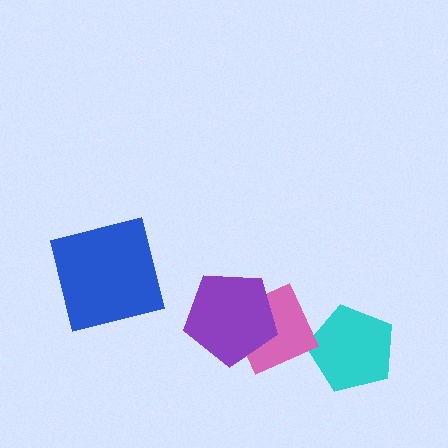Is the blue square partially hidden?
No, no other shape covers it.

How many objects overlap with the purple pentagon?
1 object overlaps with the purple pentagon.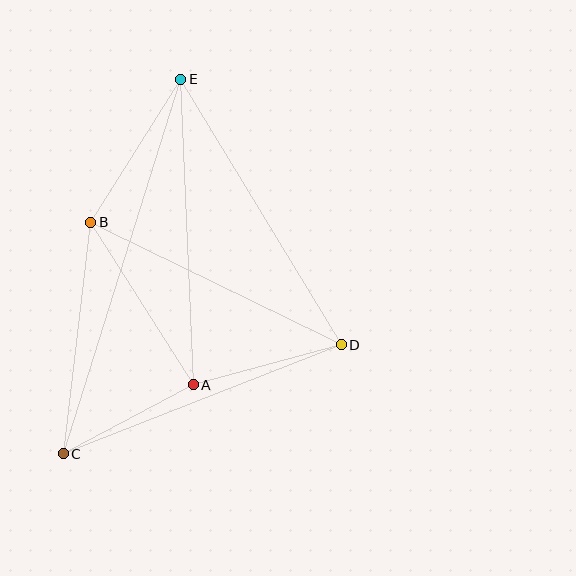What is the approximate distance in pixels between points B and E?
The distance between B and E is approximately 169 pixels.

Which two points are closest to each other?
Points A and C are closest to each other.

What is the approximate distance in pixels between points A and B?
The distance between A and B is approximately 192 pixels.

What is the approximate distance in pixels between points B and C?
The distance between B and C is approximately 233 pixels.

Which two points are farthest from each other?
Points C and E are farthest from each other.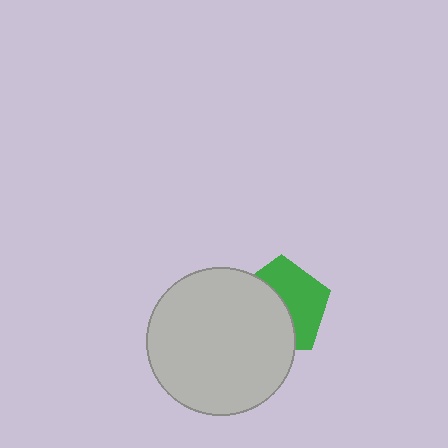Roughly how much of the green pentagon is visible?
About half of it is visible (roughly 50%).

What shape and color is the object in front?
The object in front is a light gray circle.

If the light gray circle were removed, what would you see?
You would see the complete green pentagon.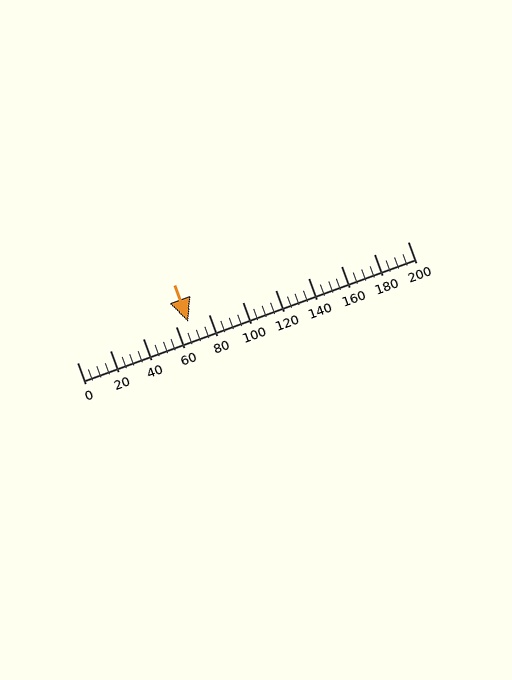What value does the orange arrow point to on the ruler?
The orange arrow points to approximately 67.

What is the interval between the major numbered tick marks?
The major tick marks are spaced 20 units apart.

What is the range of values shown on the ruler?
The ruler shows values from 0 to 200.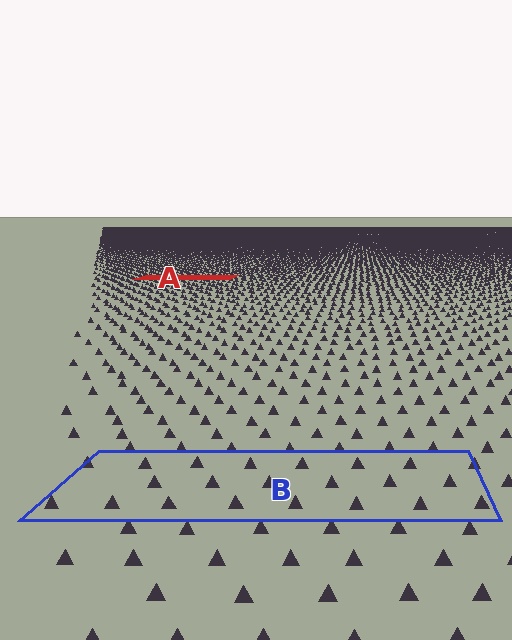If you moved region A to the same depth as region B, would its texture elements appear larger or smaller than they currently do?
They would appear larger. At a closer depth, the same texture elements are projected at a bigger on-screen size.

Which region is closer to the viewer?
Region B is closer. The texture elements there are larger and more spread out.